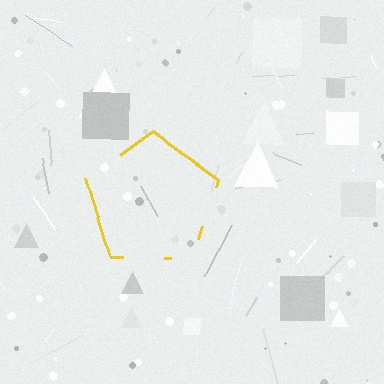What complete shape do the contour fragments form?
The contour fragments form a pentagon.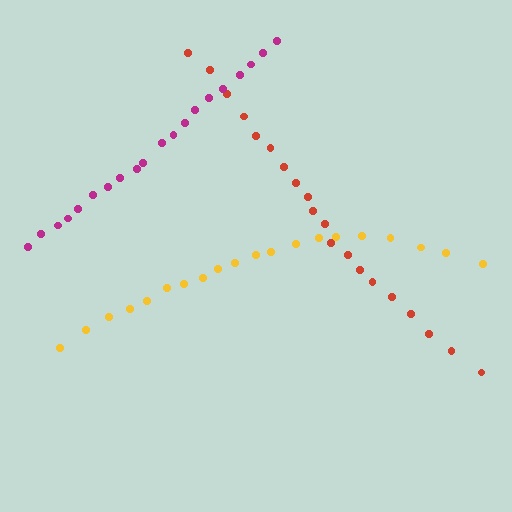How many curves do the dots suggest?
There are 3 distinct paths.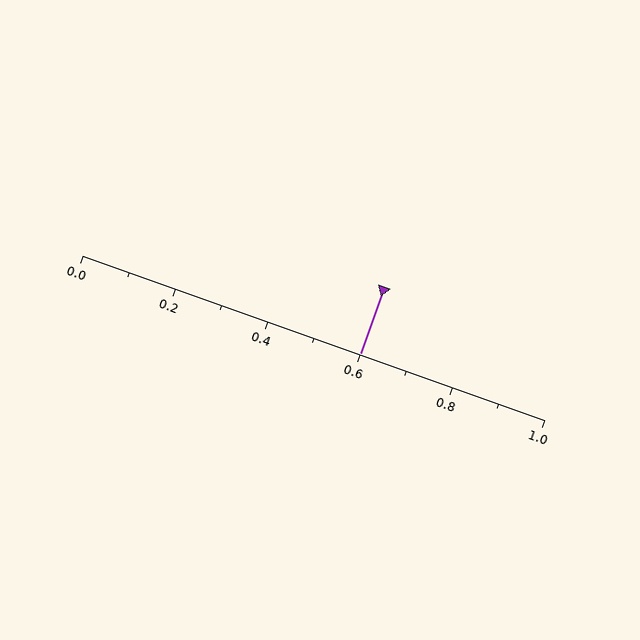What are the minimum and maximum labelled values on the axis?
The axis runs from 0.0 to 1.0.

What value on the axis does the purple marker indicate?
The marker indicates approximately 0.6.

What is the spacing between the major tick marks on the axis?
The major ticks are spaced 0.2 apart.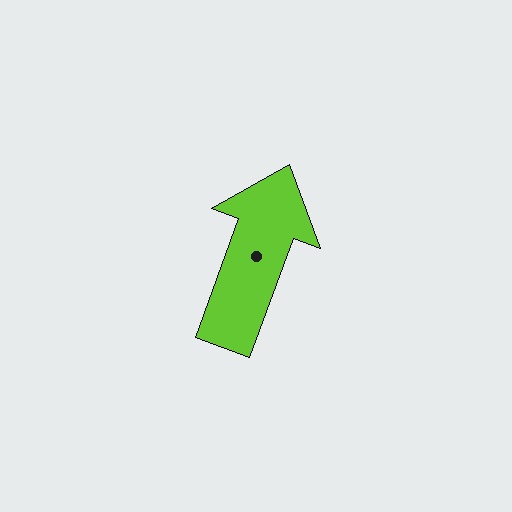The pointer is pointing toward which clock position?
Roughly 1 o'clock.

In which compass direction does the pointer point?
North.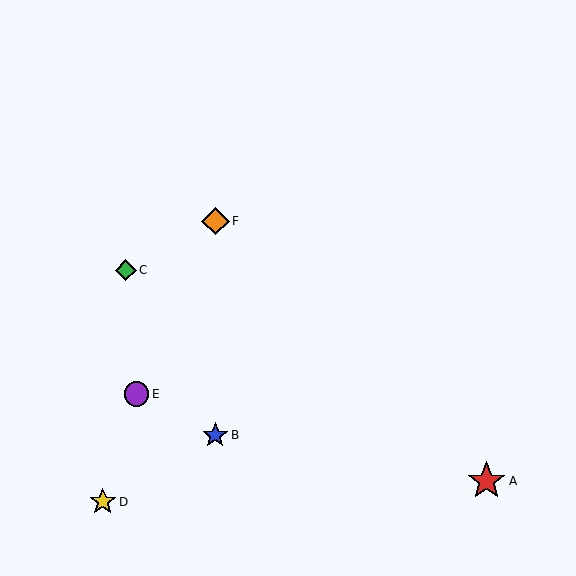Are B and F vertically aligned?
Yes, both are at x≈215.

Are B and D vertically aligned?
No, B is at x≈215 and D is at x≈103.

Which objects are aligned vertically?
Objects B, F are aligned vertically.